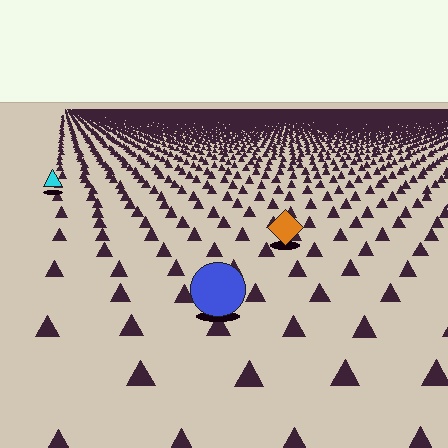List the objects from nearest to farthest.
From nearest to farthest: the blue circle, the orange diamond, the cyan triangle.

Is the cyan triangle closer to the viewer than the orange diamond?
No. The orange diamond is closer — you can tell from the texture gradient: the ground texture is coarser near it.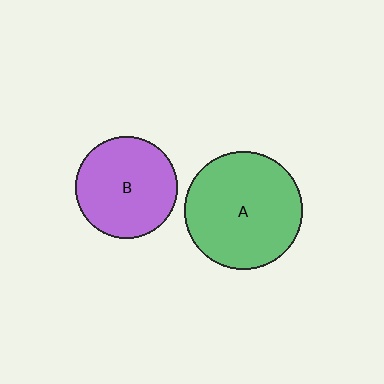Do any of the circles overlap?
No, none of the circles overlap.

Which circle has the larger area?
Circle A (green).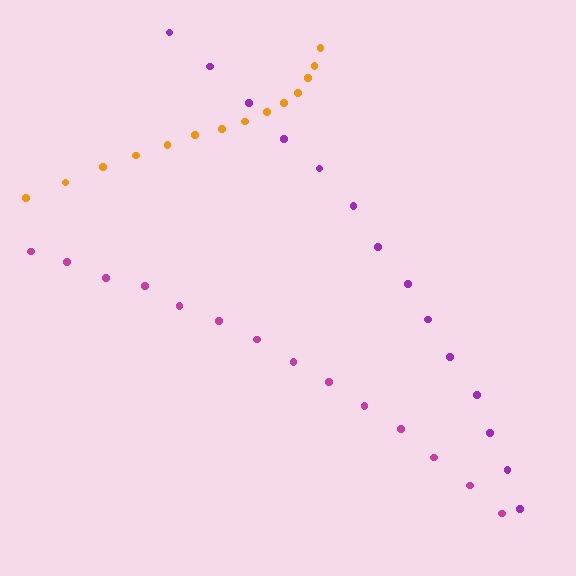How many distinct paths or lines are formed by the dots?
There are 3 distinct paths.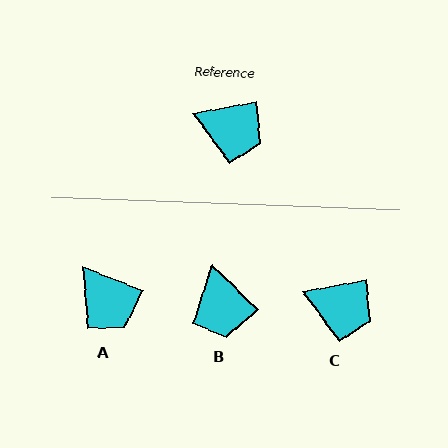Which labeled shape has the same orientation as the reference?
C.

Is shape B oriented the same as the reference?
No, it is off by about 55 degrees.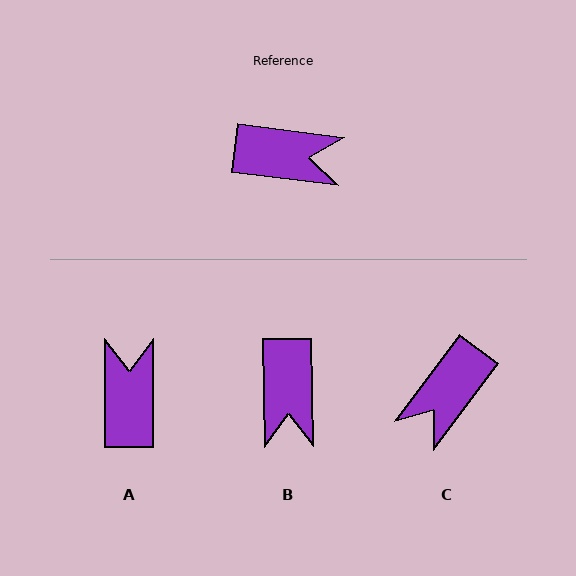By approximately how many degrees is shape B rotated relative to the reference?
Approximately 82 degrees clockwise.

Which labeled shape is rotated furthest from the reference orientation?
C, about 120 degrees away.